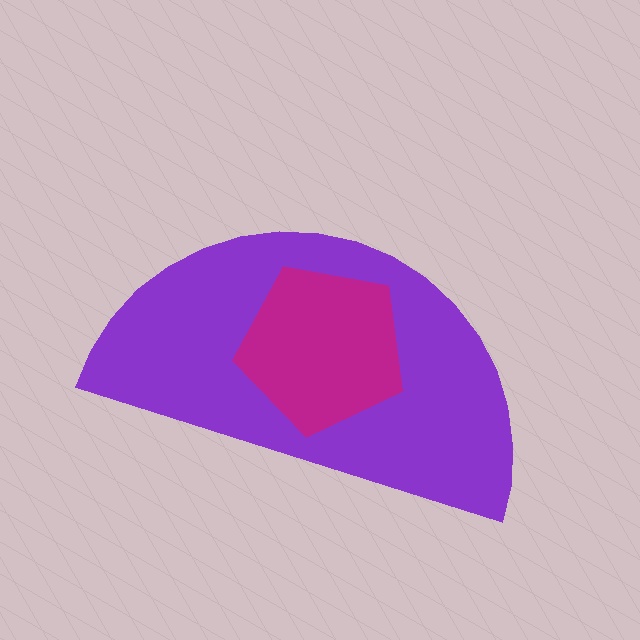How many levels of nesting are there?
2.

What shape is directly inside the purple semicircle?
The magenta pentagon.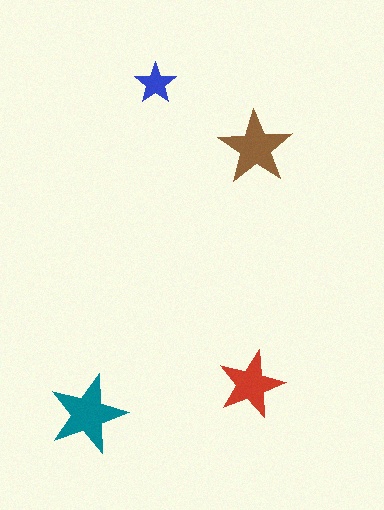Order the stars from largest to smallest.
the teal one, the brown one, the red one, the blue one.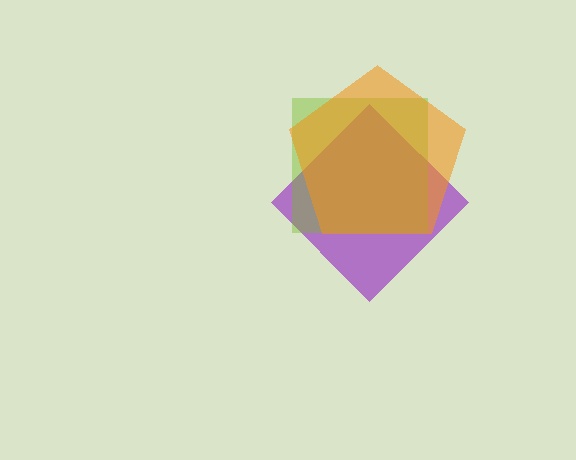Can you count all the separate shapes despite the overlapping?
Yes, there are 3 separate shapes.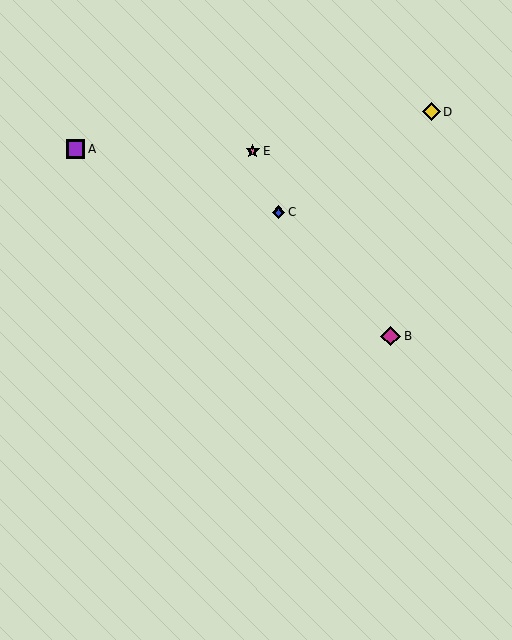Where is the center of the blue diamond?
The center of the blue diamond is at (279, 212).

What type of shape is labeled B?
Shape B is a magenta diamond.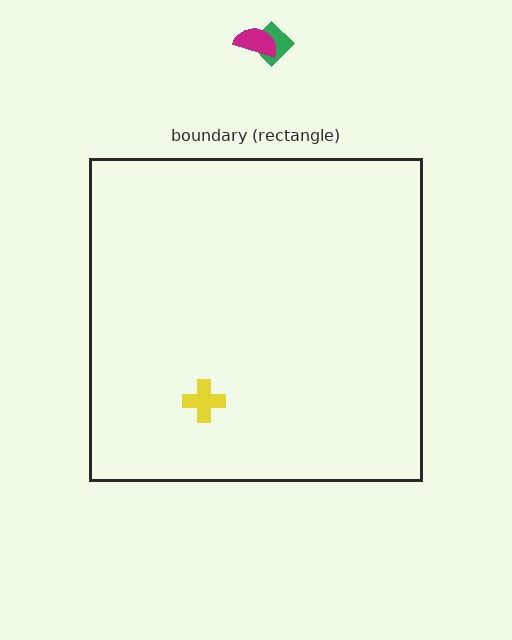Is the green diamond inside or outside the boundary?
Outside.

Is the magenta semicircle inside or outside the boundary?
Outside.